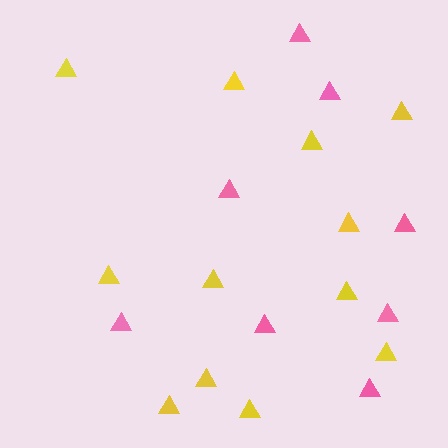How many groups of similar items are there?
There are 2 groups: one group of yellow triangles (12) and one group of pink triangles (8).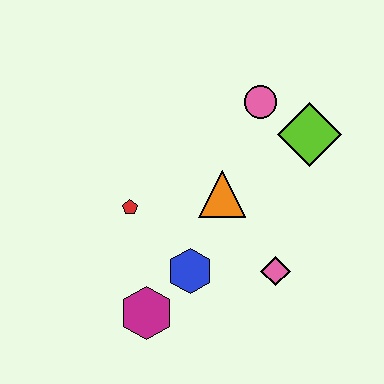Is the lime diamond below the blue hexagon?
No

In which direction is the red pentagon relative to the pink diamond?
The red pentagon is to the left of the pink diamond.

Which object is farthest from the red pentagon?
The lime diamond is farthest from the red pentagon.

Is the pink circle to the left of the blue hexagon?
No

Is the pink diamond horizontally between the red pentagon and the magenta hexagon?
No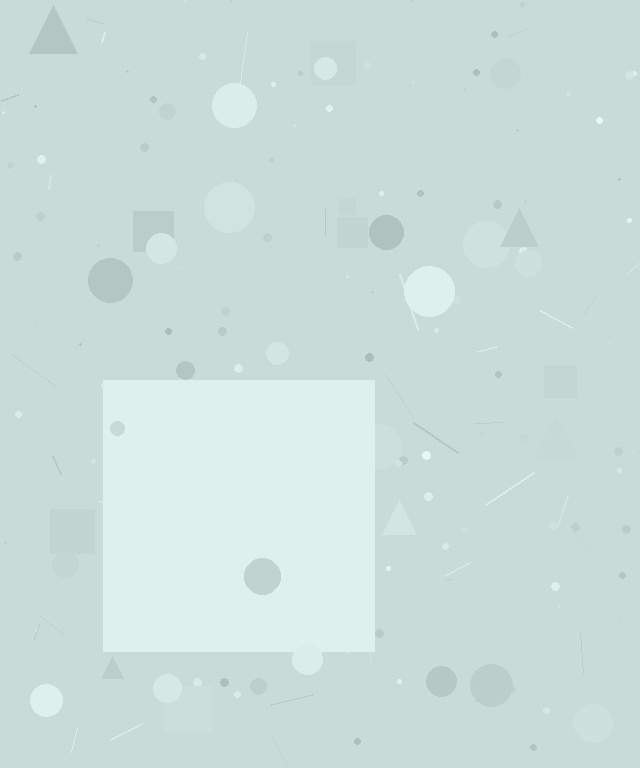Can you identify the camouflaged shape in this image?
The camouflaged shape is a square.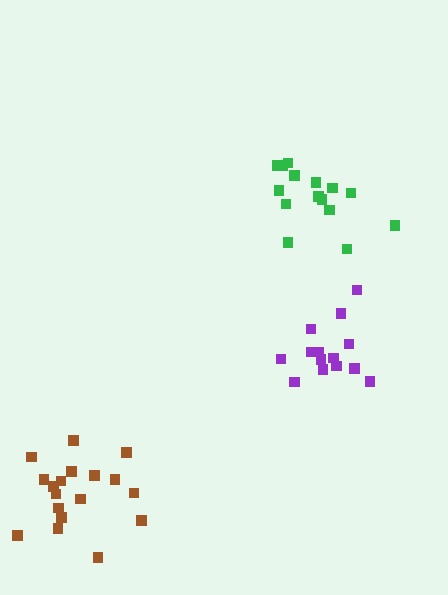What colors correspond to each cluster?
The clusters are colored: purple, brown, green.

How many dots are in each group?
Group 1: 14 dots, Group 2: 18 dots, Group 3: 15 dots (47 total).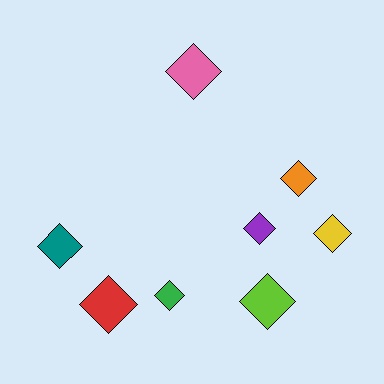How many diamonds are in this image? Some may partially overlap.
There are 8 diamonds.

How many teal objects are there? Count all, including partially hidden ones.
There is 1 teal object.